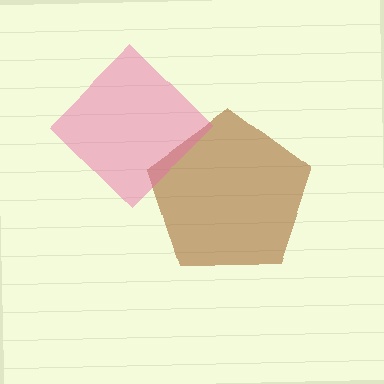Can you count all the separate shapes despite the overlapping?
Yes, there are 2 separate shapes.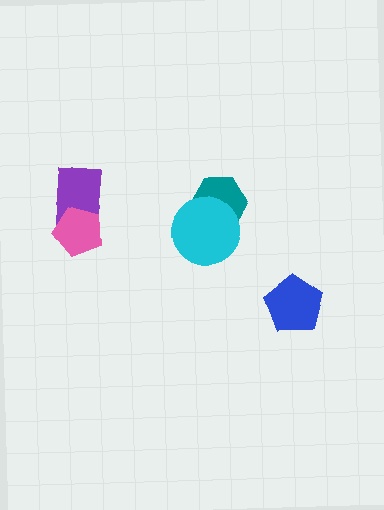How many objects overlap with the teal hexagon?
1 object overlaps with the teal hexagon.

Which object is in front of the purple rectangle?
The pink pentagon is in front of the purple rectangle.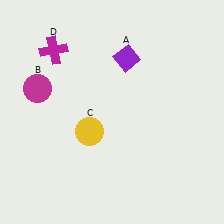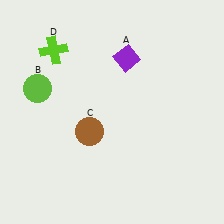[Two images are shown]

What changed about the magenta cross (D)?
In Image 1, D is magenta. In Image 2, it changed to lime.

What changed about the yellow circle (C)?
In Image 1, C is yellow. In Image 2, it changed to brown.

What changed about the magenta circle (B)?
In Image 1, B is magenta. In Image 2, it changed to lime.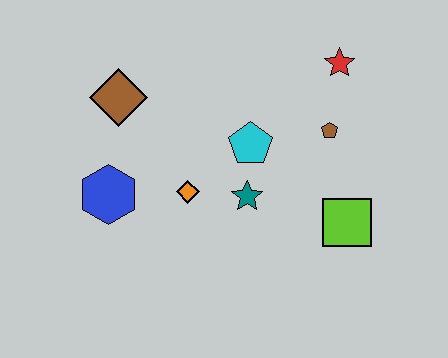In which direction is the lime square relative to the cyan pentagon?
The lime square is to the right of the cyan pentagon.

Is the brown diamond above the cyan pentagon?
Yes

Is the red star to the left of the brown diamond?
No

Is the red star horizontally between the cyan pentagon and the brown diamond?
No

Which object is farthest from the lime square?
The brown diamond is farthest from the lime square.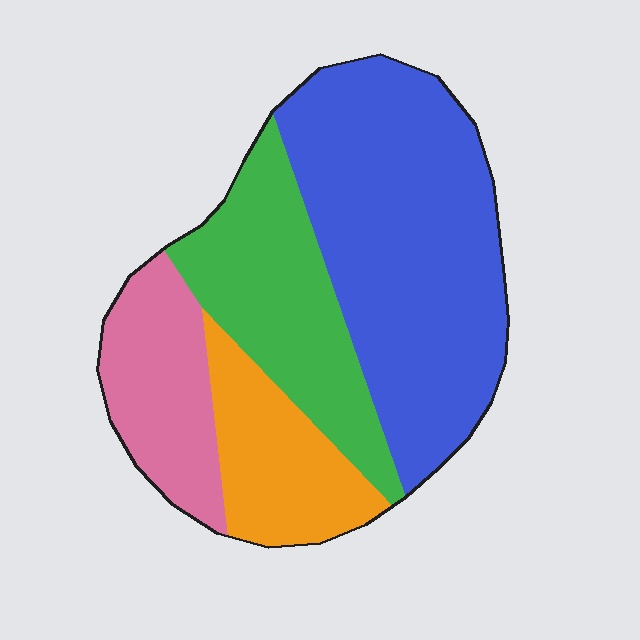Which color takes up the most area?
Blue, at roughly 45%.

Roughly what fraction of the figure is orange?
Orange covers 15% of the figure.